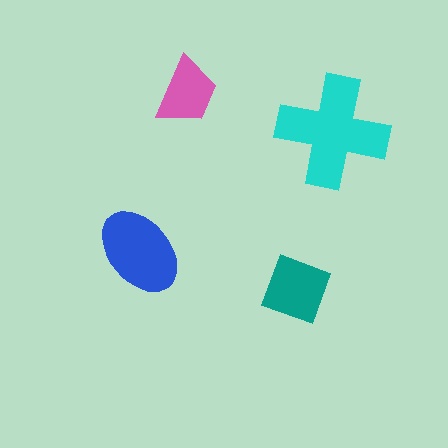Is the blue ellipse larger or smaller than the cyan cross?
Smaller.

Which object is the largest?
The cyan cross.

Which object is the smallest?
The pink trapezoid.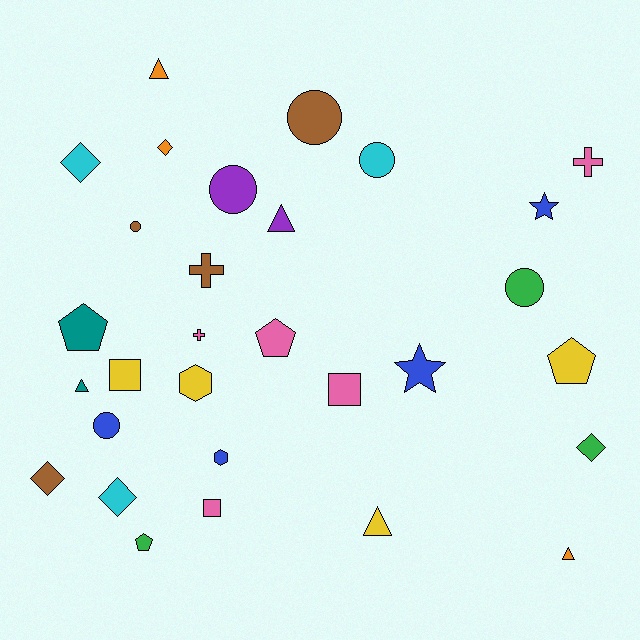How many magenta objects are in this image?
There are no magenta objects.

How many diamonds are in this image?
There are 5 diamonds.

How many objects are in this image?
There are 30 objects.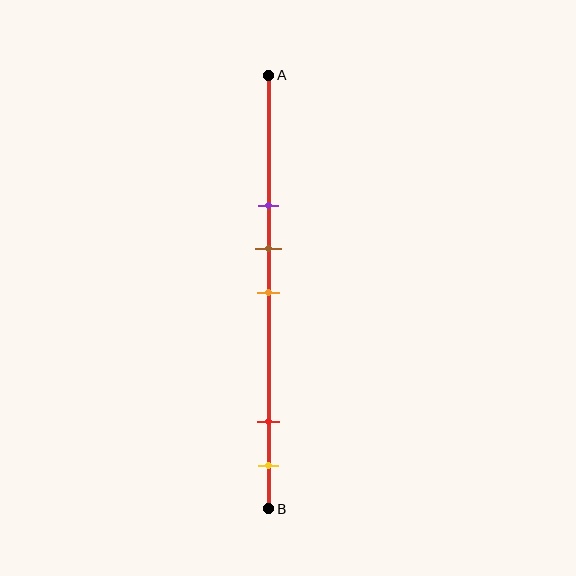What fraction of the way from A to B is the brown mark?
The brown mark is approximately 40% (0.4) of the way from A to B.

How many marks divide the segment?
There are 5 marks dividing the segment.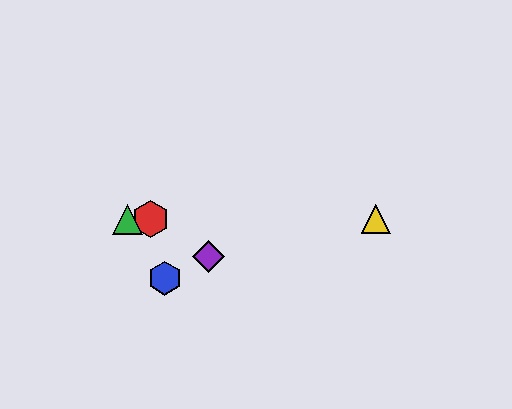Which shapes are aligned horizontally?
The red hexagon, the green triangle, the yellow triangle are aligned horizontally.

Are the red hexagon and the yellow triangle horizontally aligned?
Yes, both are at y≈219.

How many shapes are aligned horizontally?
3 shapes (the red hexagon, the green triangle, the yellow triangle) are aligned horizontally.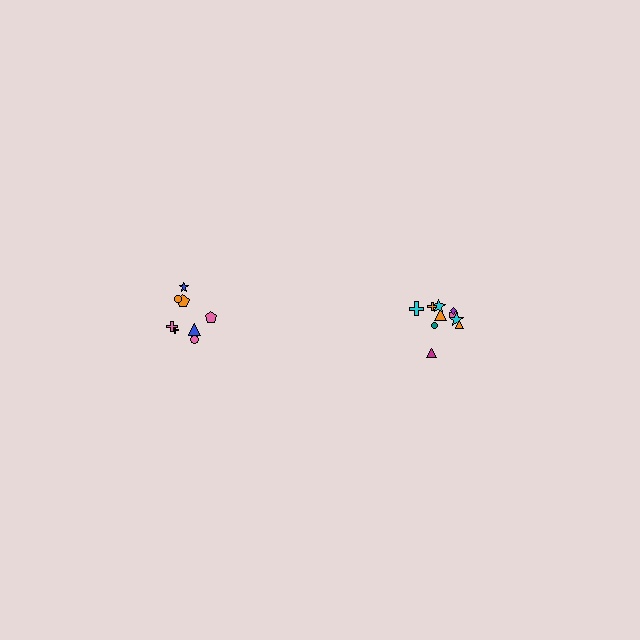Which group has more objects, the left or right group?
The right group.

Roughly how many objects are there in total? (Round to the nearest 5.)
Roughly 20 objects in total.